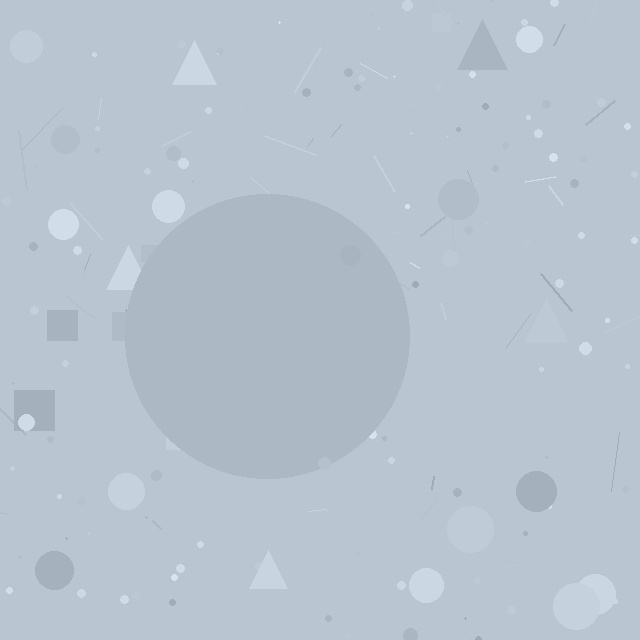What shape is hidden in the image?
A circle is hidden in the image.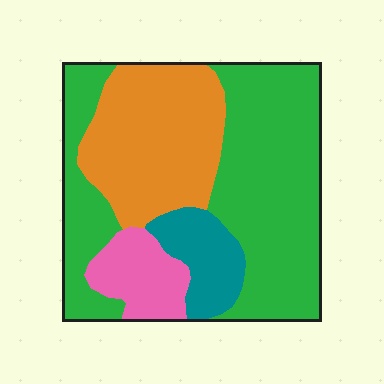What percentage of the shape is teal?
Teal covers roughly 10% of the shape.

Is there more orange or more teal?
Orange.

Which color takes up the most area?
Green, at roughly 50%.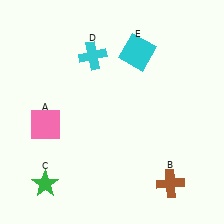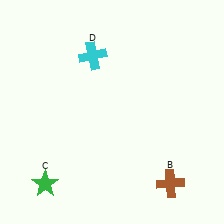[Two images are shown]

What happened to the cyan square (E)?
The cyan square (E) was removed in Image 2. It was in the top-right area of Image 1.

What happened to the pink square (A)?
The pink square (A) was removed in Image 2. It was in the bottom-left area of Image 1.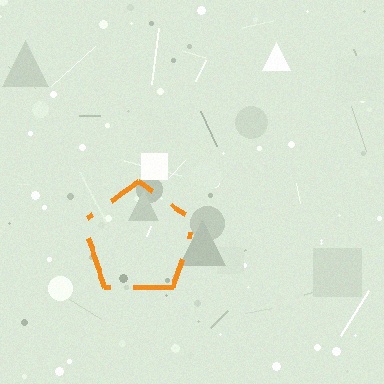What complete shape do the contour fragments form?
The contour fragments form a pentagon.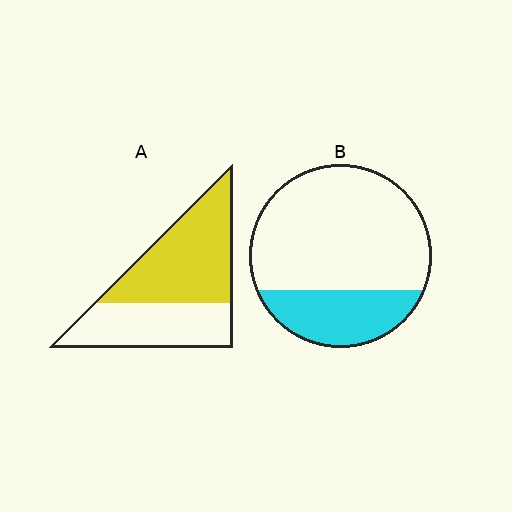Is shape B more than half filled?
No.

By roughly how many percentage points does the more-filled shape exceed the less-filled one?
By roughly 30 percentage points (A over B).